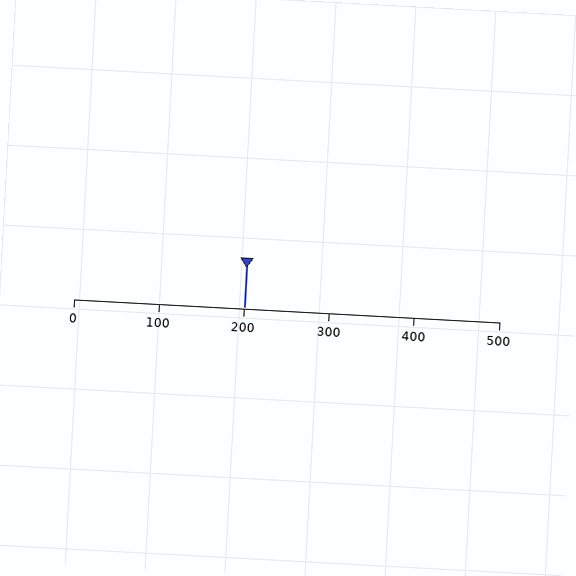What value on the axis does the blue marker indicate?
The marker indicates approximately 200.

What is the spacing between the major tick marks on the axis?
The major ticks are spaced 100 apart.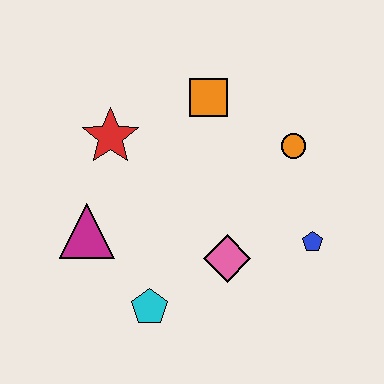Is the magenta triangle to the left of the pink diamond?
Yes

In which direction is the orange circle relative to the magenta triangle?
The orange circle is to the right of the magenta triangle.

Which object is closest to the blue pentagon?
The pink diamond is closest to the blue pentagon.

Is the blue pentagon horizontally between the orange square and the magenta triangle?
No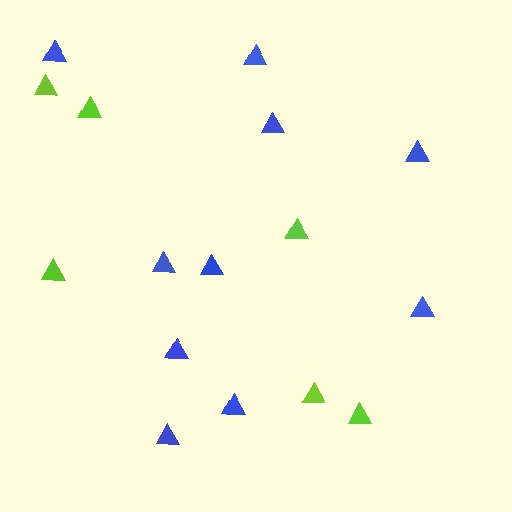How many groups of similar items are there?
There are 2 groups: one group of lime triangles (6) and one group of blue triangles (10).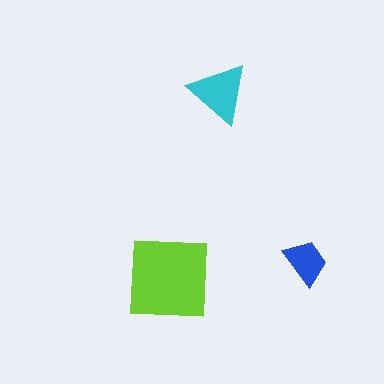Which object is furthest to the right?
The blue trapezoid is rightmost.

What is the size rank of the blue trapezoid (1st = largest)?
3rd.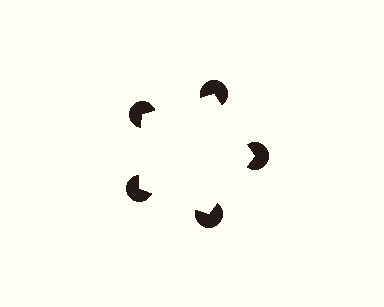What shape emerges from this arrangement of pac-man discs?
An illusory pentagon — its edges are inferred from the aligned wedge cuts in the pac-man discs, not physically drawn.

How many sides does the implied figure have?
5 sides.